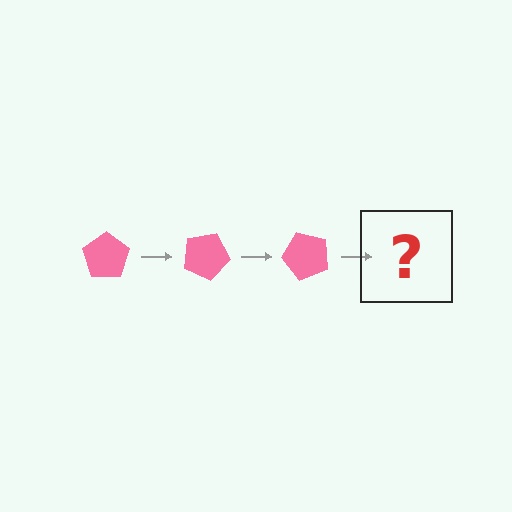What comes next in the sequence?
The next element should be a pink pentagon rotated 75 degrees.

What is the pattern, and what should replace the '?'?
The pattern is that the pentagon rotates 25 degrees each step. The '?' should be a pink pentagon rotated 75 degrees.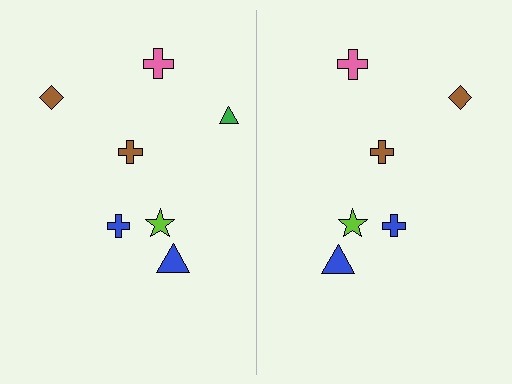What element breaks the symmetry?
A green triangle is missing from the right side.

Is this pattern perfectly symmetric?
No, the pattern is not perfectly symmetric. A green triangle is missing from the right side.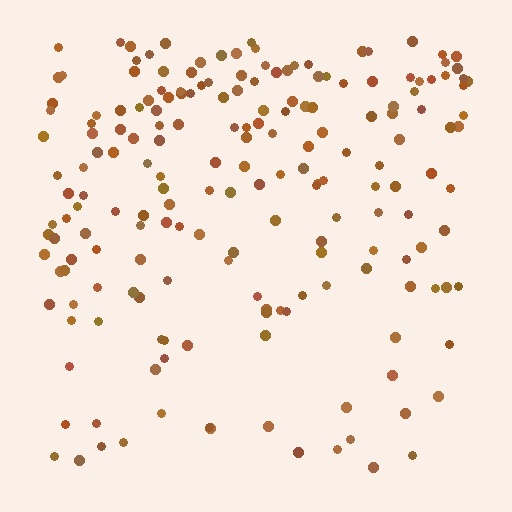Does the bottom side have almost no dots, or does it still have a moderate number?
Still a moderate number, just noticeably fewer than the top.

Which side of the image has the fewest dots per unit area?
The bottom.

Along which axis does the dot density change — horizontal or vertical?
Vertical.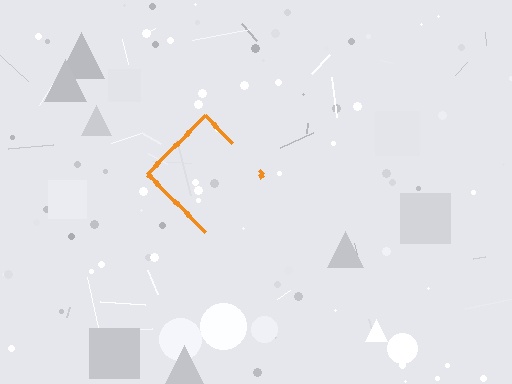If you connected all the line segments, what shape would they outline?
They would outline a diamond.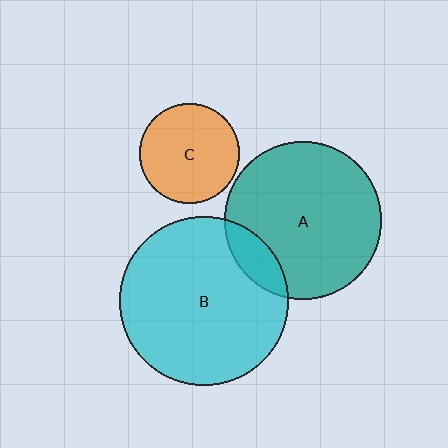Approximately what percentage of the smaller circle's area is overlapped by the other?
Approximately 15%.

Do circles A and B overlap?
Yes.